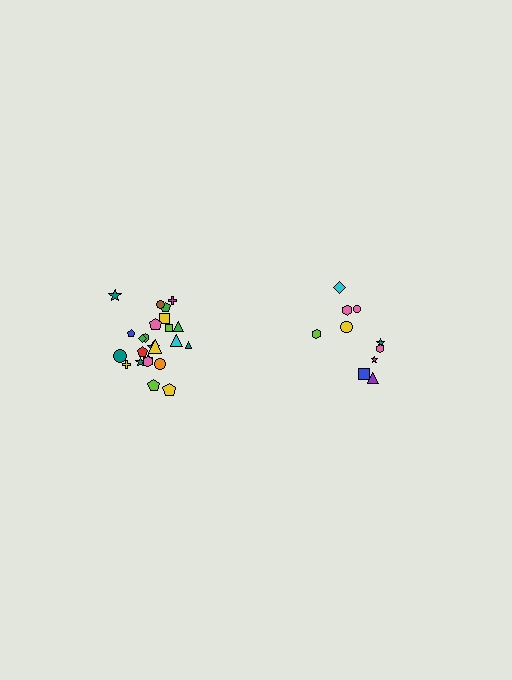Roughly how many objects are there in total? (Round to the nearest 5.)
Roughly 35 objects in total.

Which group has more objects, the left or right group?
The left group.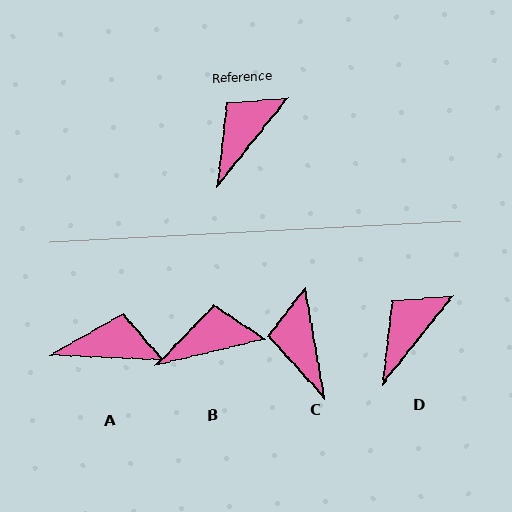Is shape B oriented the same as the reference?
No, it is off by about 38 degrees.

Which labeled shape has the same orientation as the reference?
D.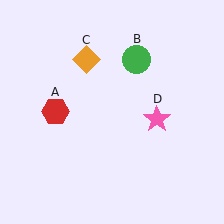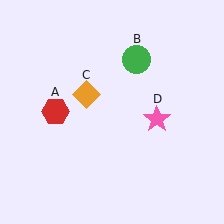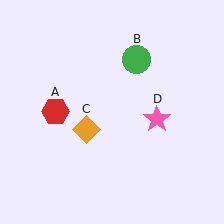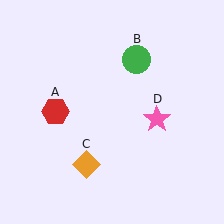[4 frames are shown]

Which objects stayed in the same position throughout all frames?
Red hexagon (object A) and green circle (object B) and pink star (object D) remained stationary.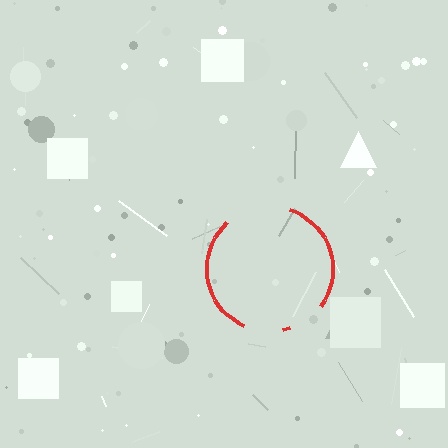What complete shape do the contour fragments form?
The contour fragments form a circle.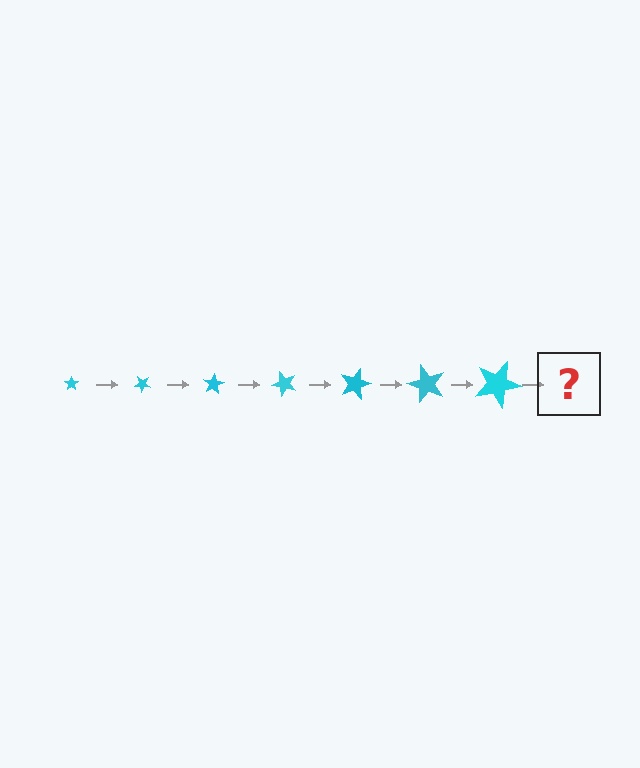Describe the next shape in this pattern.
It should be a star, larger than the previous one and rotated 280 degrees from the start.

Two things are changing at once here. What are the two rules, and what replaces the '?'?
The two rules are that the star grows larger each step and it rotates 40 degrees each step. The '?' should be a star, larger than the previous one and rotated 280 degrees from the start.